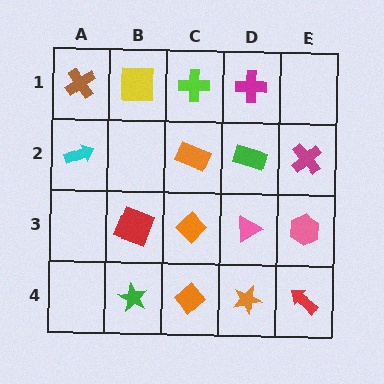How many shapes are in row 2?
4 shapes.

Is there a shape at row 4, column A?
No, that cell is empty.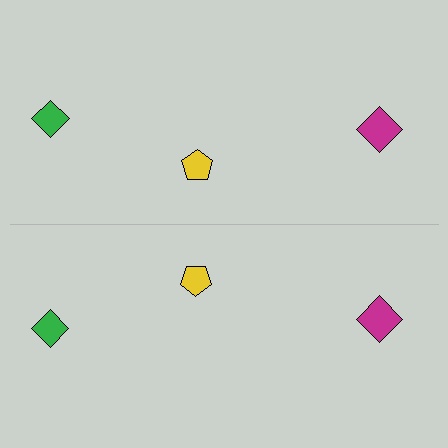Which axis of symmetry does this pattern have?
The pattern has a horizontal axis of symmetry running through the center of the image.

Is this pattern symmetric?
Yes, this pattern has bilateral (reflection) symmetry.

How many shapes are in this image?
There are 6 shapes in this image.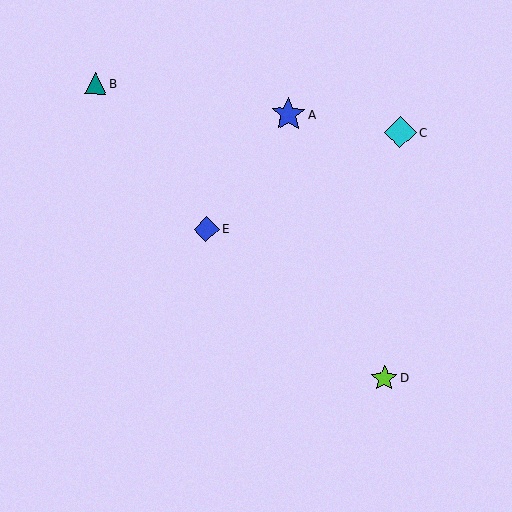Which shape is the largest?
The blue star (labeled A) is the largest.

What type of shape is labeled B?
Shape B is a teal triangle.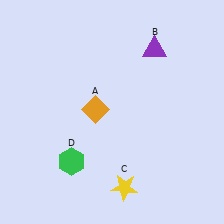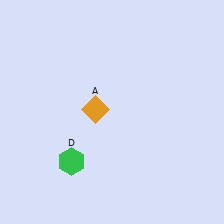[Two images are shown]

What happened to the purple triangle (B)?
The purple triangle (B) was removed in Image 2. It was in the top-right area of Image 1.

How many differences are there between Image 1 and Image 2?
There are 2 differences between the two images.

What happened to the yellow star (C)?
The yellow star (C) was removed in Image 2. It was in the bottom-right area of Image 1.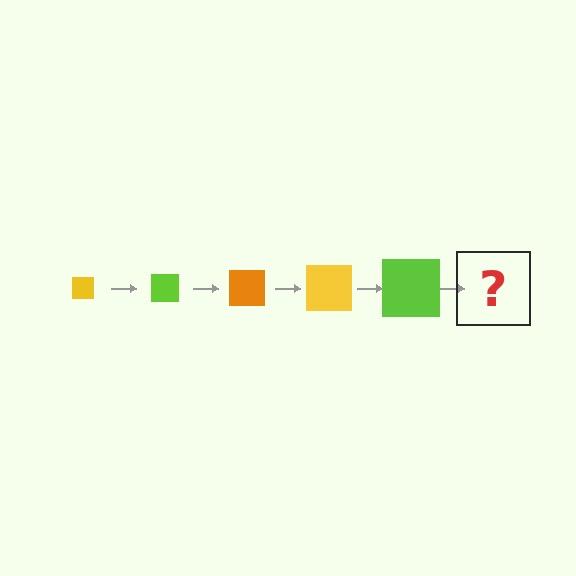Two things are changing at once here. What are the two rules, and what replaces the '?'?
The two rules are that the square grows larger each step and the color cycles through yellow, lime, and orange. The '?' should be an orange square, larger than the previous one.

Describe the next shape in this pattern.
It should be an orange square, larger than the previous one.